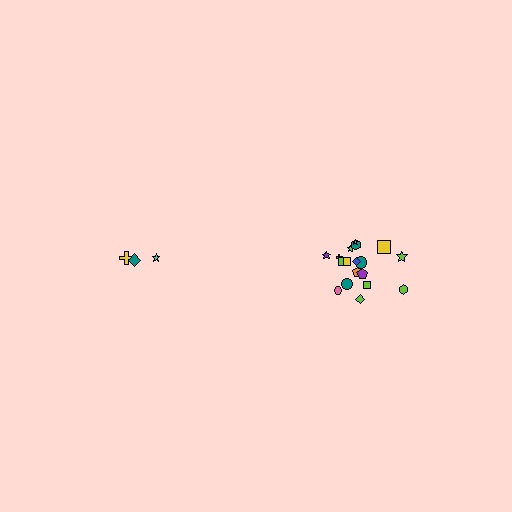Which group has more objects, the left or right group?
The right group.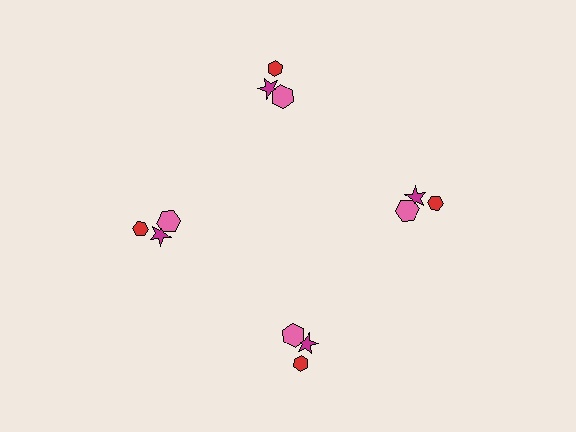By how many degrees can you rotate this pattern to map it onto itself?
The pattern maps onto itself every 90 degrees of rotation.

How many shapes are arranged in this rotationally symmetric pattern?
There are 12 shapes, arranged in 4 groups of 3.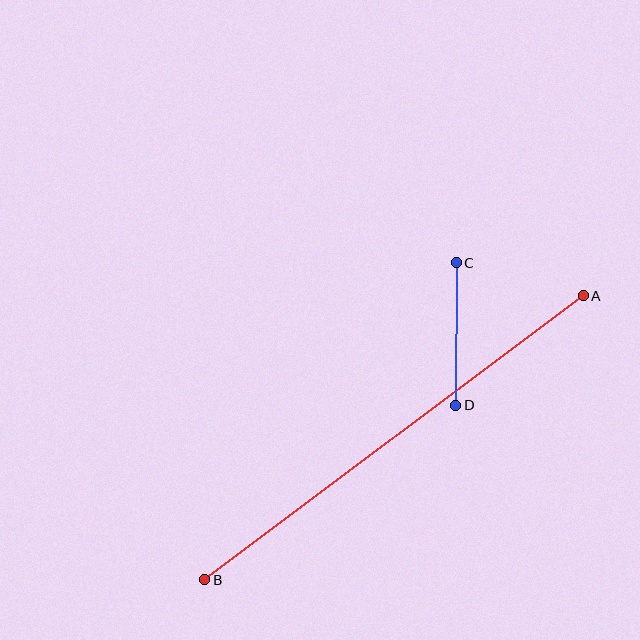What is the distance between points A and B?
The distance is approximately 473 pixels.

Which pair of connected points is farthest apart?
Points A and B are farthest apart.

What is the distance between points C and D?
The distance is approximately 142 pixels.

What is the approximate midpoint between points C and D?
The midpoint is at approximately (456, 334) pixels.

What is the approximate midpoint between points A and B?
The midpoint is at approximately (394, 438) pixels.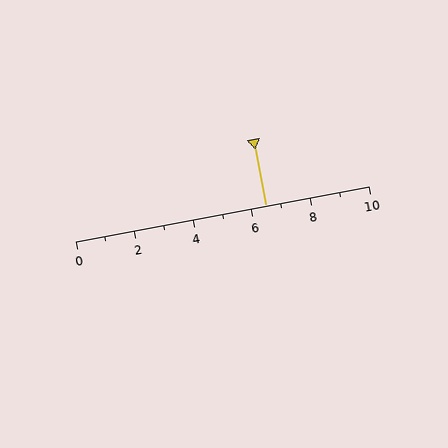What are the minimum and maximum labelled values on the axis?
The axis runs from 0 to 10.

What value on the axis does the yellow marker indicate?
The marker indicates approximately 6.5.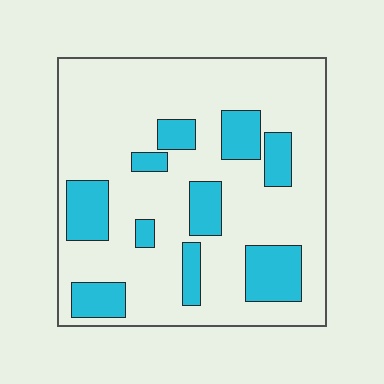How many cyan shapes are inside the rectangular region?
10.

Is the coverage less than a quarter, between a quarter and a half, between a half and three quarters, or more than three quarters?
Less than a quarter.